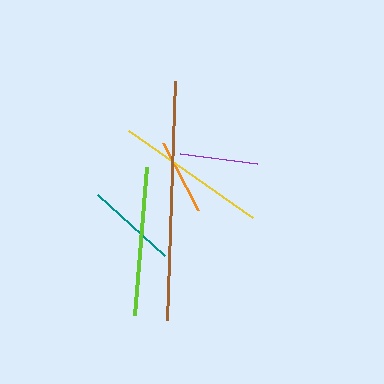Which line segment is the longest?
The brown line is the longest at approximately 239 pixels.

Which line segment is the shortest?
The orange line is the shortest at approximately 76 pixels.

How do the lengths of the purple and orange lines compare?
The purple and orange lines are approximately the same length.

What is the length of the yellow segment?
The yellow segment is approximately 152 pixels long.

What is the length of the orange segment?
The orange segment is approximately 76 pixels long.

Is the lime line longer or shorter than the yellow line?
The yellow line is longer than the lime line.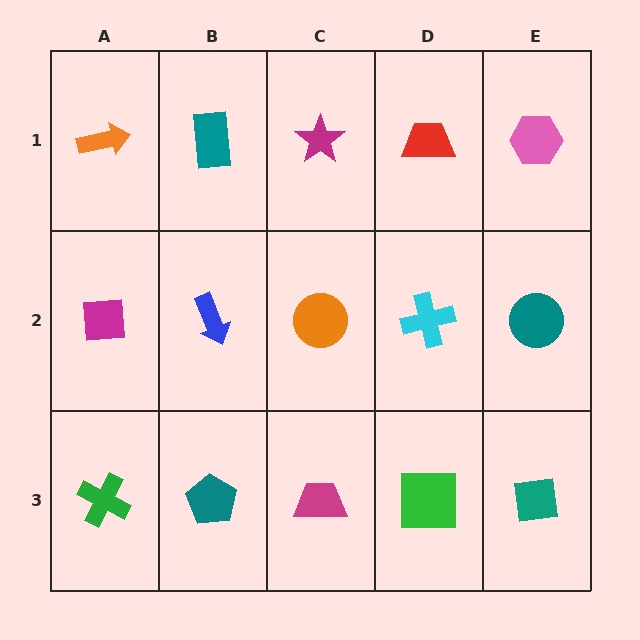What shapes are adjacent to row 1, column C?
An orange circle (row 2, column C), a teal rectangle (row 1, column B), a red trapezoid (row 1, column D).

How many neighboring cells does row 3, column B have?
3.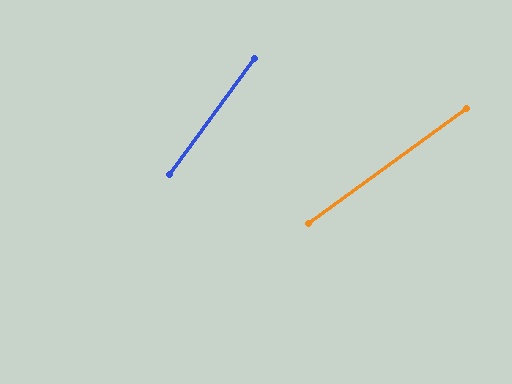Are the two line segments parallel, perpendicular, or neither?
Neither parallel nor perpendicular — they differ by about 18°.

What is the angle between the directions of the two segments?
Approximately 18 degrees.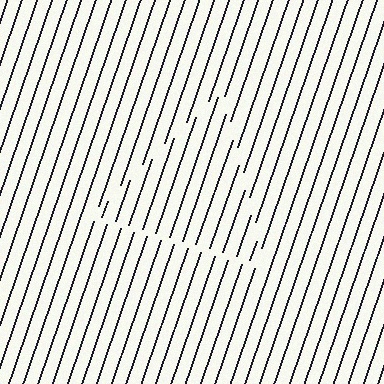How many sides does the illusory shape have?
3 sides — the line-ends trace a triangle.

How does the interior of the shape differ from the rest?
The interior of the shape contains the same grating, shifted by half a period — the contour is defined by the phase discontinuity where line-ends from the inner and outer gratings abut.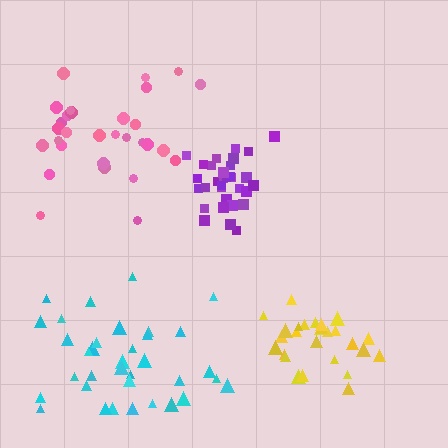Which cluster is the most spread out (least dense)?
Cyan.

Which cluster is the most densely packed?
Purple.